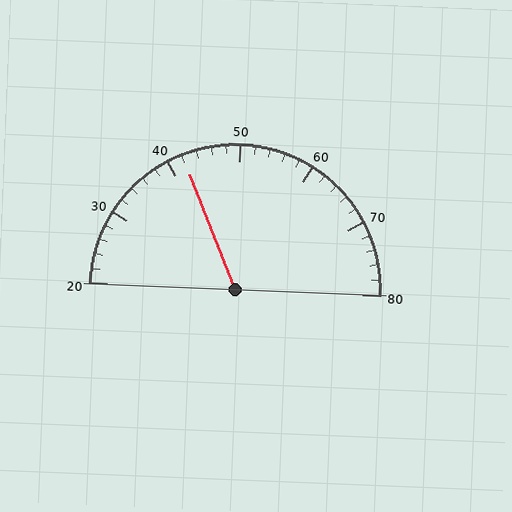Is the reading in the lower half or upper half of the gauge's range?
The reading is in the lower half of the range (20 to 80).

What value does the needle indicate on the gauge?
The needle indicates approximately 42.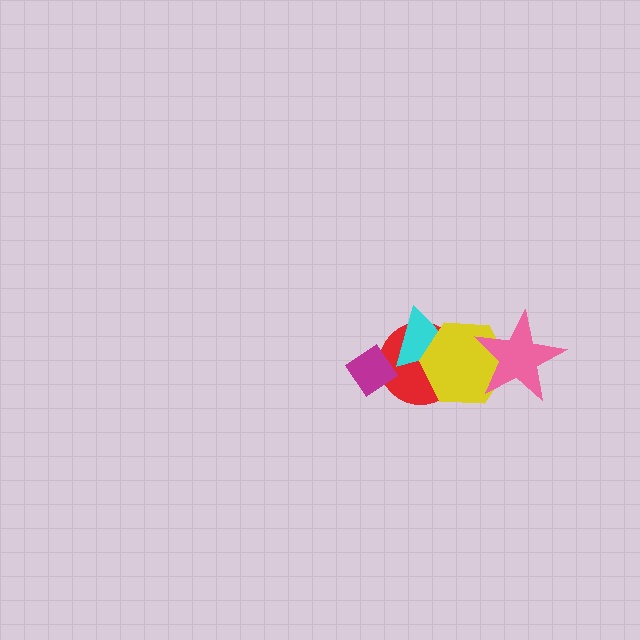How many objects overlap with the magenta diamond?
1 object overlaps with the magenta diamond.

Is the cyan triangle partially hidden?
Yes, it is partially covered by another shape.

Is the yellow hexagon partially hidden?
Yes, it is partially covered by another shape.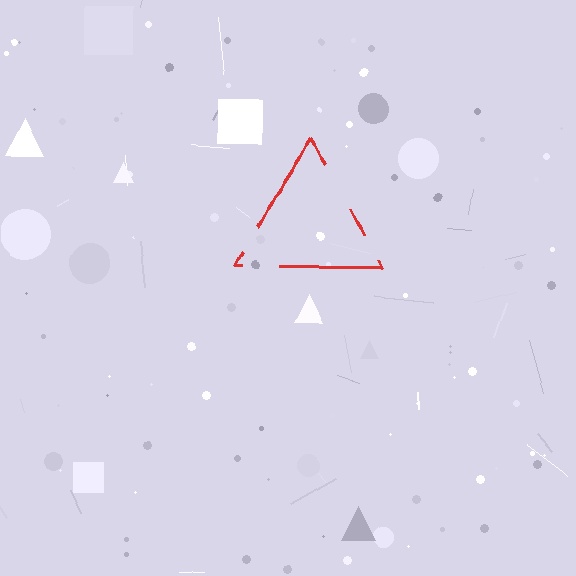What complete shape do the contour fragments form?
The contour fragments form a triangle.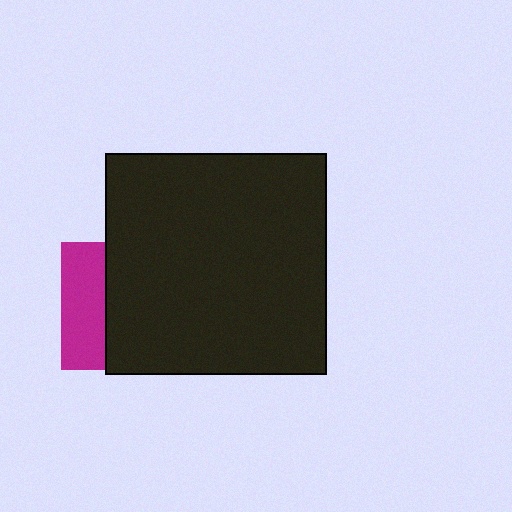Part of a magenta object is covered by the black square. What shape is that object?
It is a square.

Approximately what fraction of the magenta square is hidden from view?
Roughly 65% of the magenta square is hidden behind the black square.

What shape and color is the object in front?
The object in front is a black square.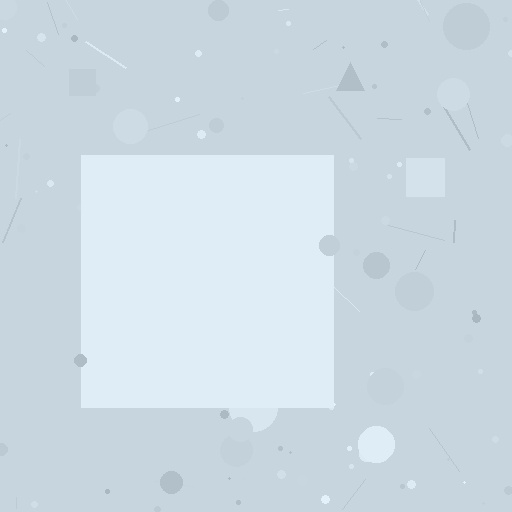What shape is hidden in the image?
A square is hidden in the image.